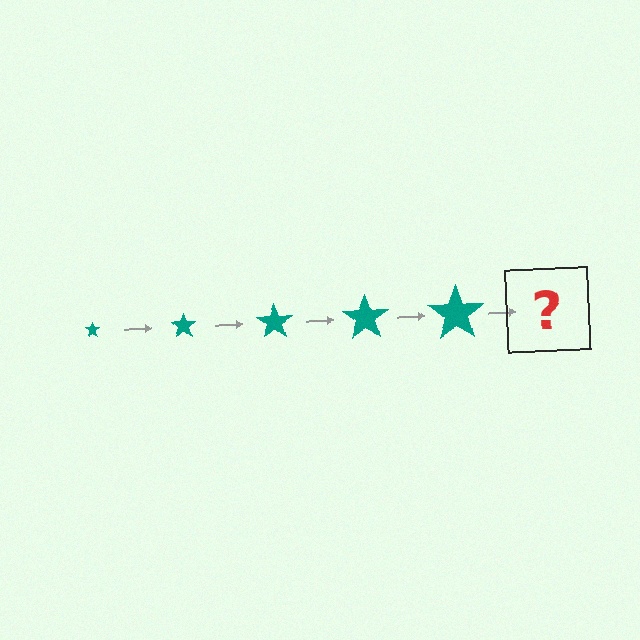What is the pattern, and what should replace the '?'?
The pattern is that the star gets progressively larger each step. The '?' should be a teal star, larger than the previous one.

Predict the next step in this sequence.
The next step is a teal star, larger than the previous one.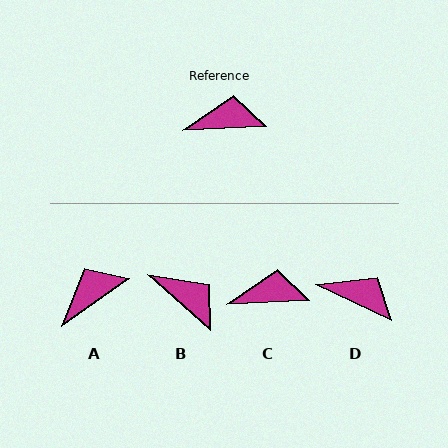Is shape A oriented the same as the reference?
No, it is off by about 33 degrees.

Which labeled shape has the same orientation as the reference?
C.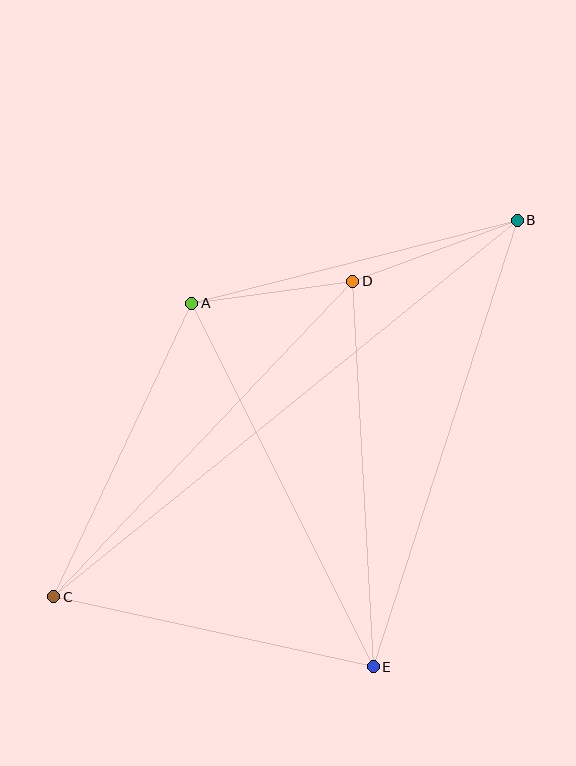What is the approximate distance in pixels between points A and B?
The distance between A and B is approximately 336 pixels.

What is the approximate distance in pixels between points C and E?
The distance between C and E is approximately 327 pixels.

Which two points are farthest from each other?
Points B and C are farthest from each other.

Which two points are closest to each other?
Points A and D are closest to each other.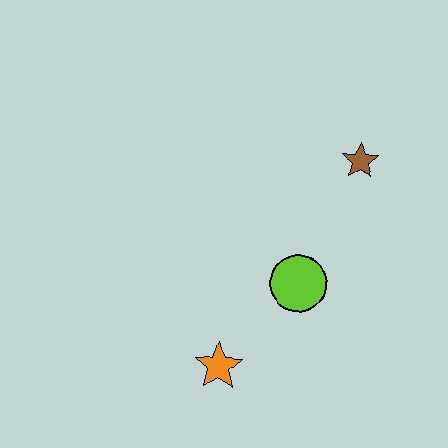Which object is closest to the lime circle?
The orange star is closest to the lime circle.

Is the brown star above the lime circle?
Yes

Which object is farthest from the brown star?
The orange star is farthest from the brown star.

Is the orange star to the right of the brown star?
No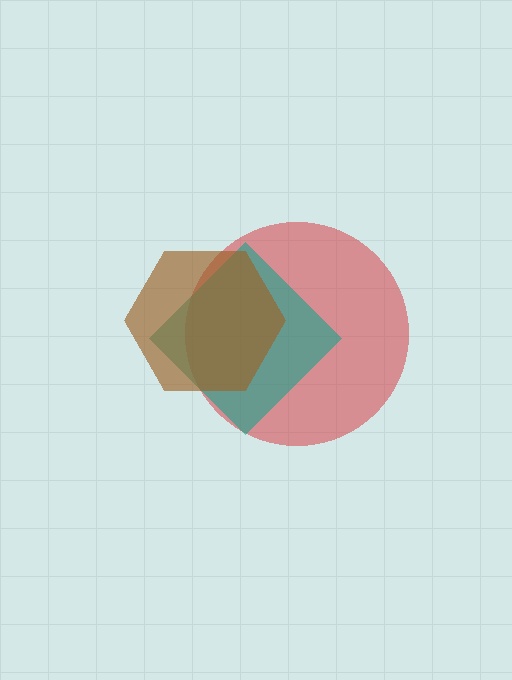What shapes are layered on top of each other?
The layered shapes are: a red circle, a teal diamond, a brown hexagon.